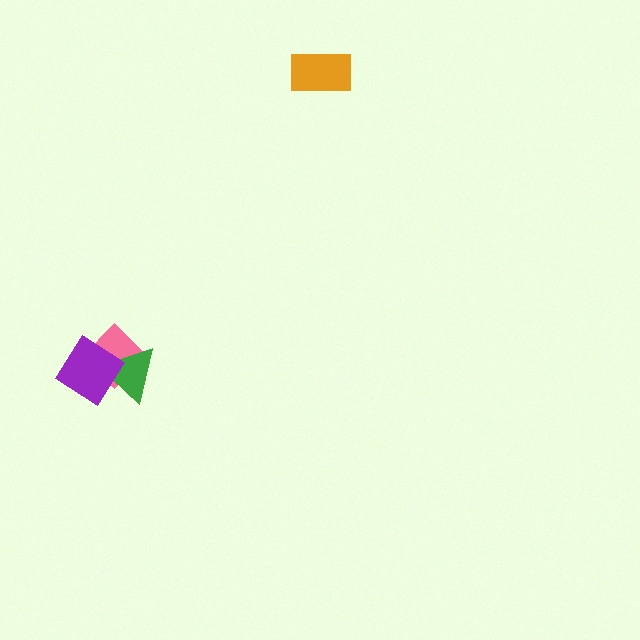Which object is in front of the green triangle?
The purple diamond is in front of the green triangle.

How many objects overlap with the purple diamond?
2 objects overlap with the purple diamond.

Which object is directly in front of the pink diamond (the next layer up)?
The green triangle is directly in front of the pink diamond.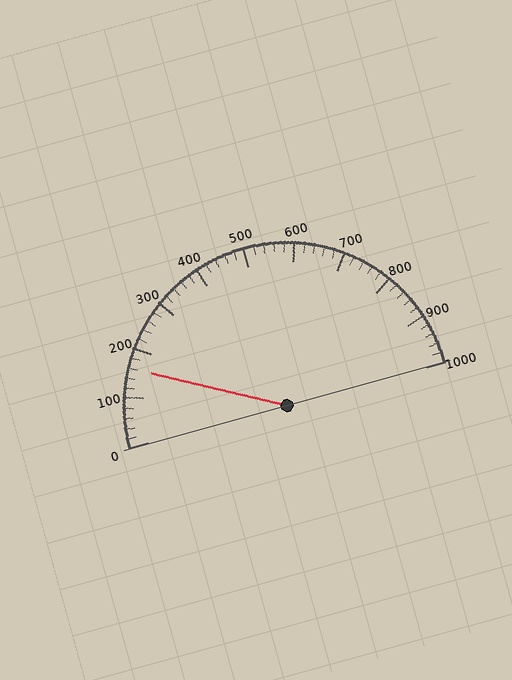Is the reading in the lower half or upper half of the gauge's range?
The reading is in the lower half of the range (0 to 1000).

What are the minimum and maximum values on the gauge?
The gauge ranges from 0 to 1000.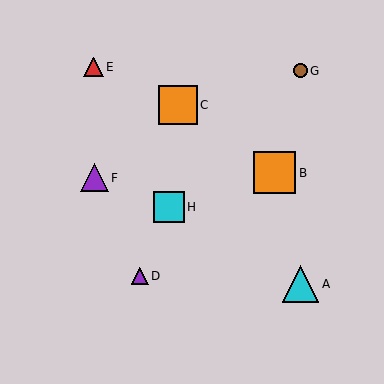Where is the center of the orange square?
The center of the orange square is at (178, 105).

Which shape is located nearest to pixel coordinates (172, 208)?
The cyan square (labeled H) at (169, 207) is nearest to that location.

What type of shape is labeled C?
Shape C is an orange square.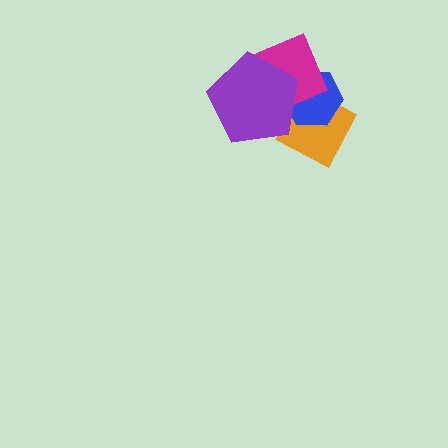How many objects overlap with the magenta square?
2 objects overlap with the magenta square.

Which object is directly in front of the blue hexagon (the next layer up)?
The magenta square is directly in front of the blue hexagon.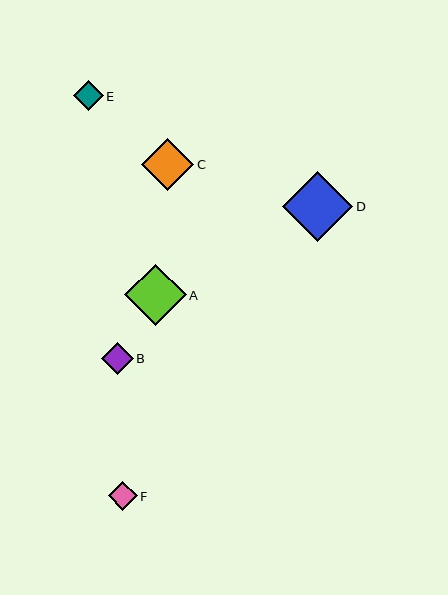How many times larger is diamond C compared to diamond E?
Diamond C is approximately 1.7 times the size of diamond E.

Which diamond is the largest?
Diamond D is the largest with a size of approximately 70 pixels.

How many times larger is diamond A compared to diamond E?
Diamond A is approximately 2.0 times the size of diamond E.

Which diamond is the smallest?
Diamond F is the smallest with a size of approximately 29 pixels.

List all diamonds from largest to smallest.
From largest to smallest: D, A, C, B, E, F.